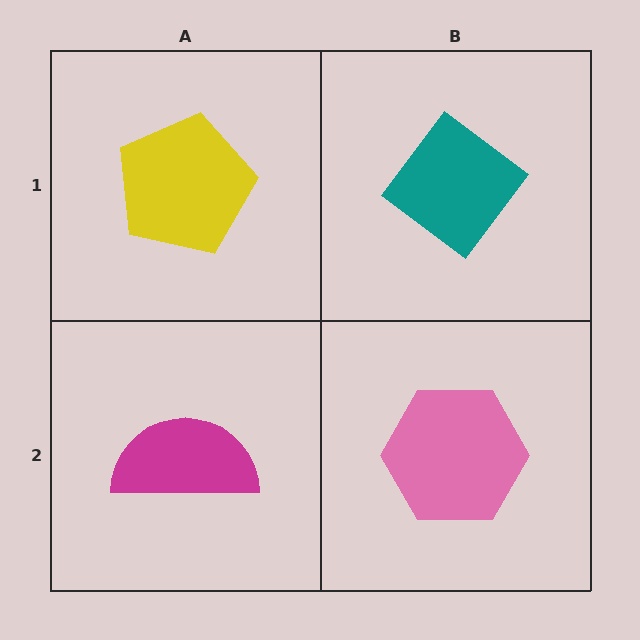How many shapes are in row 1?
2 shapes.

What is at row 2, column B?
A pink hexagon.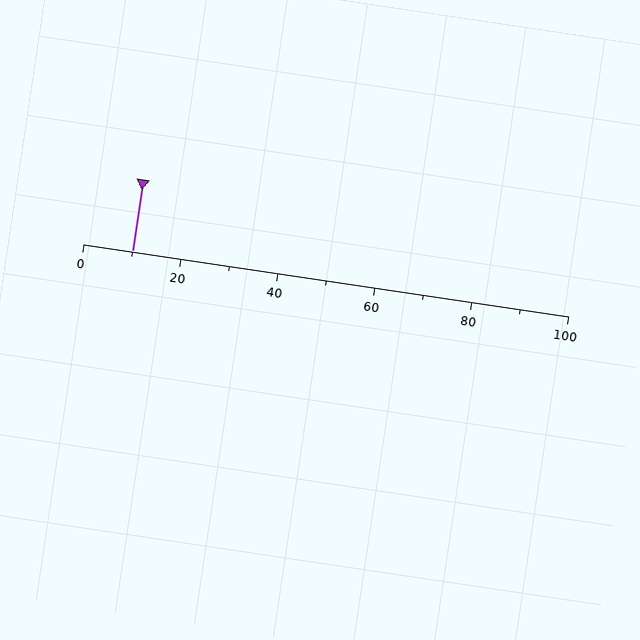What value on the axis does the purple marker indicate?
The marker indicates approximately 10.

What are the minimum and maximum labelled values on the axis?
The axis runs from 0 to 100.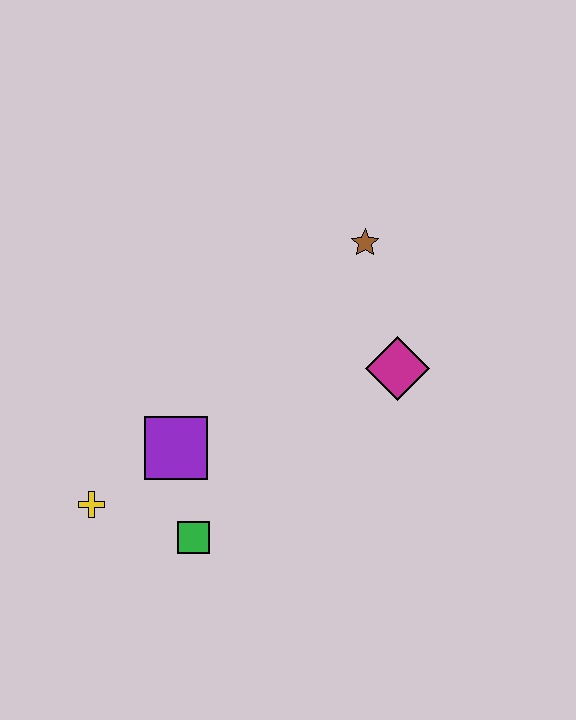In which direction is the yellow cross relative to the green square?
The yellow cross is to the left of the green square.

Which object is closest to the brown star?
The magenta diamond is closest to the brown star.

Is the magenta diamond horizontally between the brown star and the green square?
No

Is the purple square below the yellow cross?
No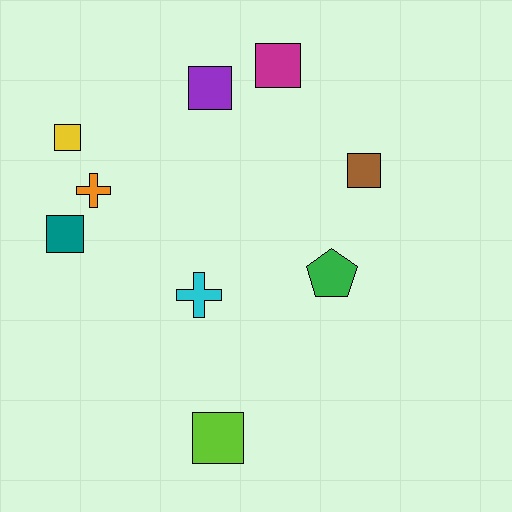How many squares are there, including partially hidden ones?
There are 6 squares.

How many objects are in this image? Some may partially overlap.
There are 9 objects.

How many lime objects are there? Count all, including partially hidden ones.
There is 1 lime object.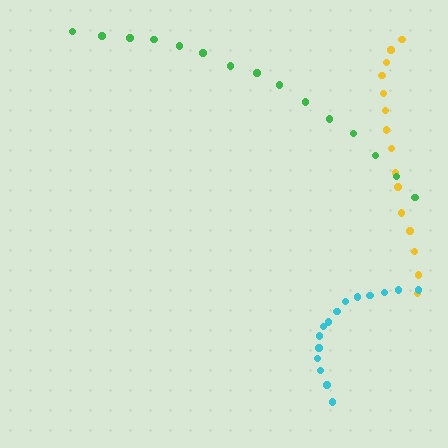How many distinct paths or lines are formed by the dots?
There are 3 distinct paths.